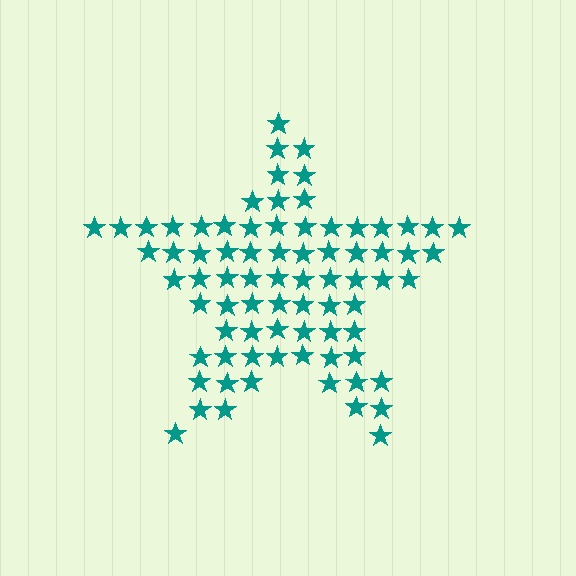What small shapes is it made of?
It is made of small stars.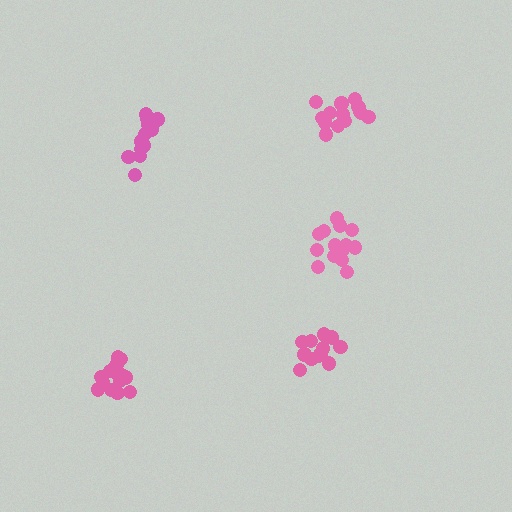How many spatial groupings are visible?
There are 5 spatial groupings.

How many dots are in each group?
Group 1: 14 dots, Group 2: 12 dots, Group 3: 14 dots, Group 4: 13 dots, Group 5: 14 dots (67 total).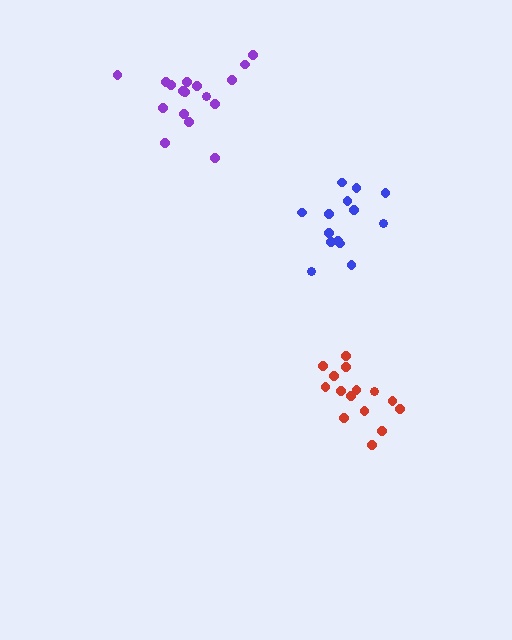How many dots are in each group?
Group 1: 14 dots, Group 2: 17 dots, Group 3: 15 dots (46 total).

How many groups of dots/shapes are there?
There are 3 groups.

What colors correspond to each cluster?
The clusters are colored: blue, purple, red.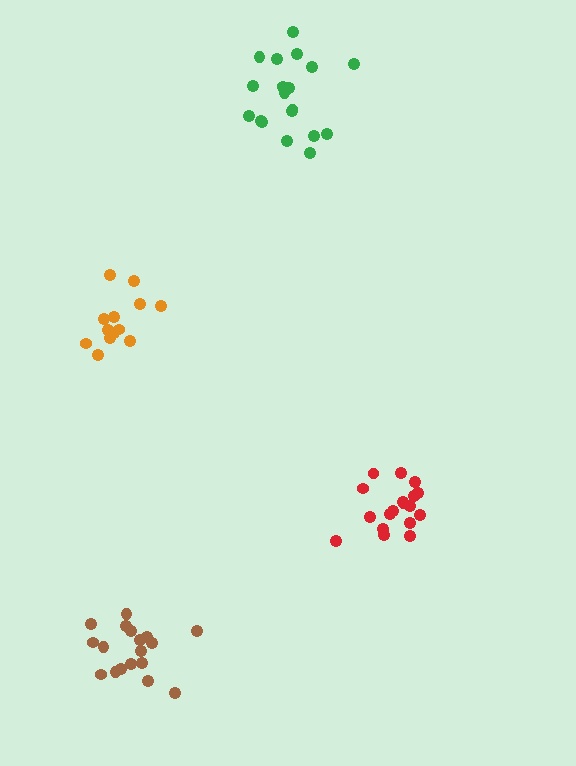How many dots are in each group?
Group 1: 14 dots, Group 2: 18 dots, Group 3: 18 dots, Group 4: 20 dots (70 total).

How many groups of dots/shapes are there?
There are 4 groups.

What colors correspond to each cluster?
The clusters are colored: orange, brown, red, green.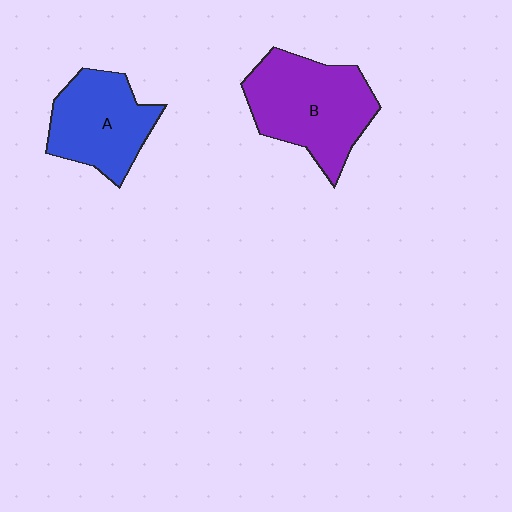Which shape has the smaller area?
Shape A (blue).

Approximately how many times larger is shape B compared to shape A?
Approximately 1.3 times.